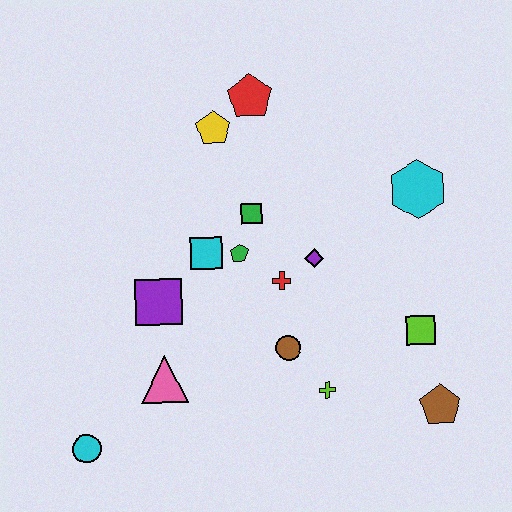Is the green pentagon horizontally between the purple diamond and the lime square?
No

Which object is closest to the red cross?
The purple diamond is closest to the red cross.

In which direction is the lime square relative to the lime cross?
The lime square is to the right of the lime cross.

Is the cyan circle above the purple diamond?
No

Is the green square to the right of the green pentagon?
Yes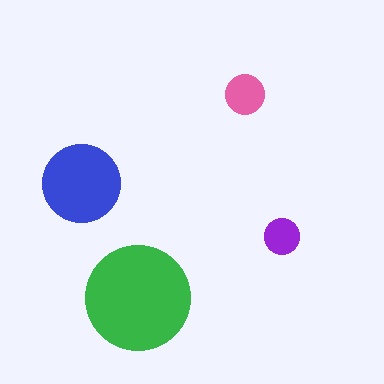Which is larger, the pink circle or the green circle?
The green one.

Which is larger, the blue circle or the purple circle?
The blue one.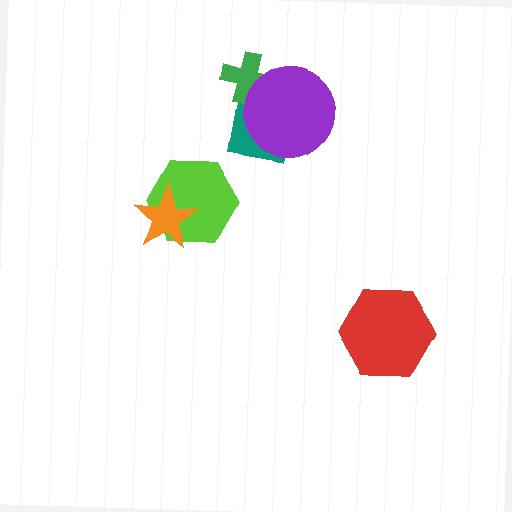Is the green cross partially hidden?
Yes, it is partially covered by another shape.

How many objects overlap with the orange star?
1 object overlaps with the orange star.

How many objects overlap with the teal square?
1 object overlaps with the teal square.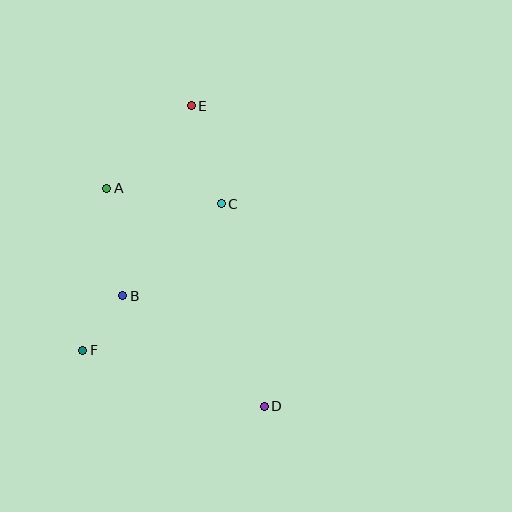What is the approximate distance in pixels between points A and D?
The distance between A and D is approximately 269 pixels.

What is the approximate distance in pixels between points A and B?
The distance between A and B is approximately 109 pixels.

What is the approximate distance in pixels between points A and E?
The distance between A and E is approximately 118 pixels.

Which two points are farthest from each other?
Points D and E are farthest from each other.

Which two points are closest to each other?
Points B and F are closest to each other.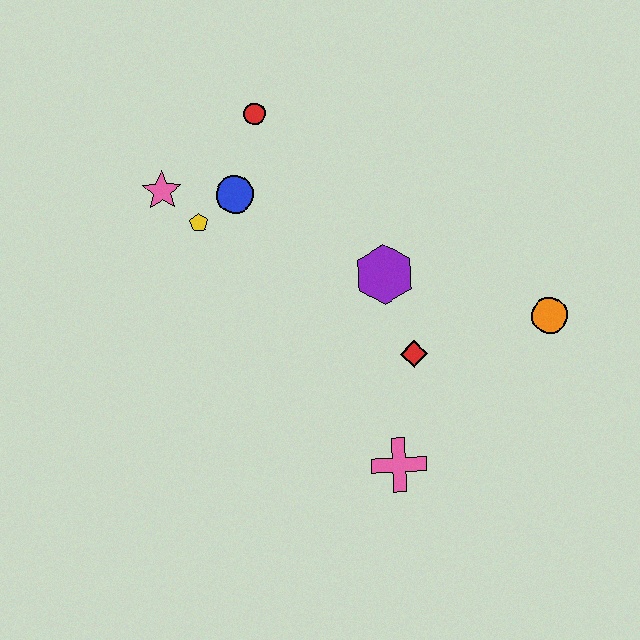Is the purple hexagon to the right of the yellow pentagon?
Yes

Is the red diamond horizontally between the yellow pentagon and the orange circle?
Yes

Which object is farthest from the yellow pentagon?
The orange circle is farthest from the yellow pentagon.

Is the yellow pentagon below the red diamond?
No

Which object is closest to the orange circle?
The red diamond is closest to the orange circle.